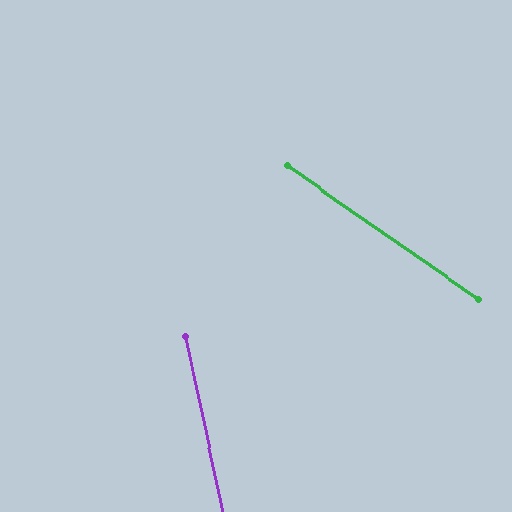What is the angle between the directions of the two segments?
Approximately 43 degrees.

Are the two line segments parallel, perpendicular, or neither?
Neither parallel nor perpendicular — they differ by about 43°.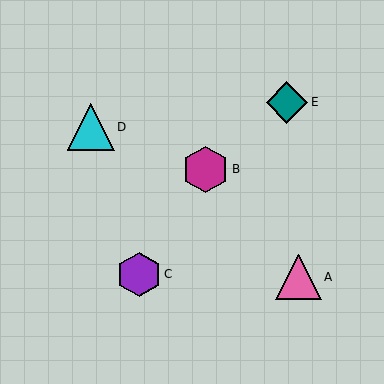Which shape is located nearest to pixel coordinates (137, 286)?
The purple hexagon (labeled C) at (139, 274) is nearest to that location.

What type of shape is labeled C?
Shape C is a purple hexagon.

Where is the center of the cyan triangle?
The center of the cyan triangle is at (91, 127).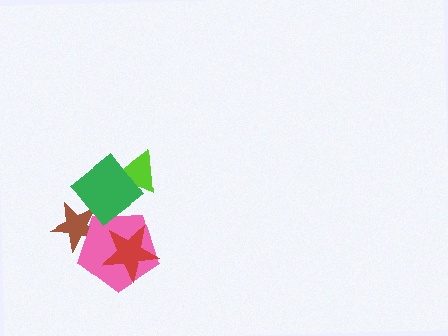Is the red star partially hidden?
No, no other shape covers it.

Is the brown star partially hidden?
Yes, it is partially covered by another shape.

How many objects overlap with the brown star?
2 objects overlap with the brown star.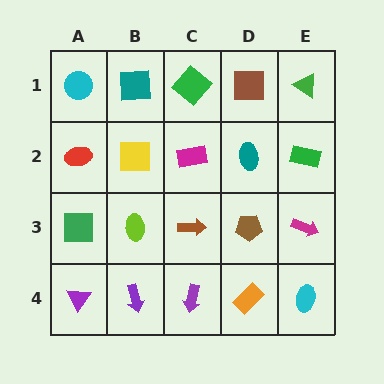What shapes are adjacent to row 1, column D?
A teal ellipse (row 2, column D), a green diamond (row 1, column C), a green triangle (row 1, column E).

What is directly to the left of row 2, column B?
A red ellipse.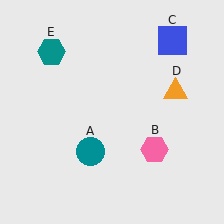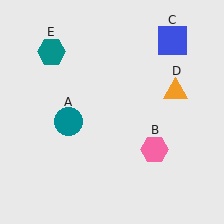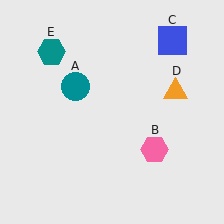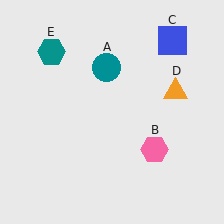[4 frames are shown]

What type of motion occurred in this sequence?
The teal circle (object A) rotated clockwise around the center of the scene.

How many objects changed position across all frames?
1 object changed position: teal circle (object A).